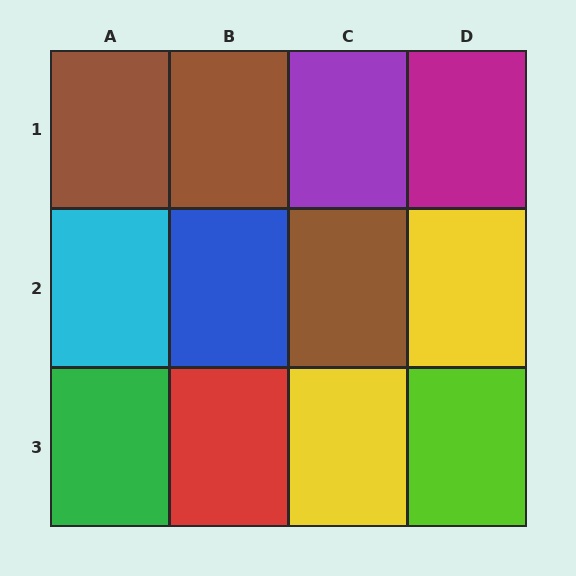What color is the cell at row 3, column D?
Lime.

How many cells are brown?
3 cells are brown.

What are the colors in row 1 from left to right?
Brown, brown, purple, magenta.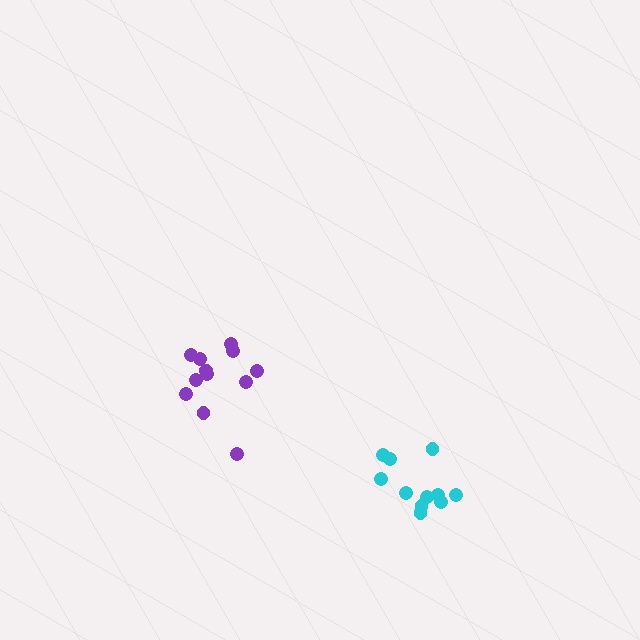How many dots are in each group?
Group 1: 12 dots, Group 2: 12 dots (24 total).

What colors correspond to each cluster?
The clusters are colored: purple, cyan.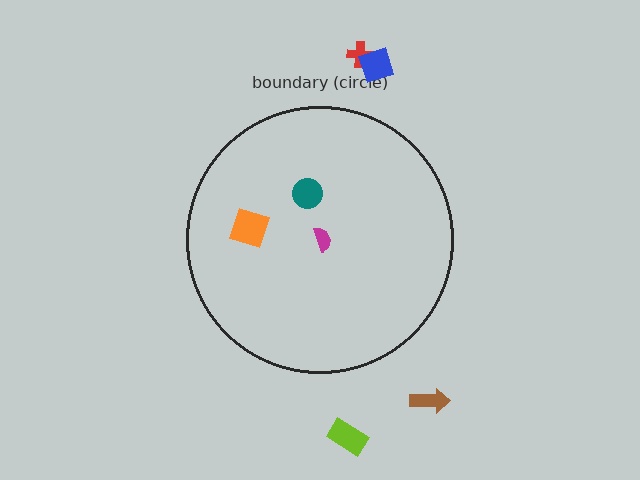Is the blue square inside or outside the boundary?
Outside.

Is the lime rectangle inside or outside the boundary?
Outside.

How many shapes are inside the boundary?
3 inside, 4 outside.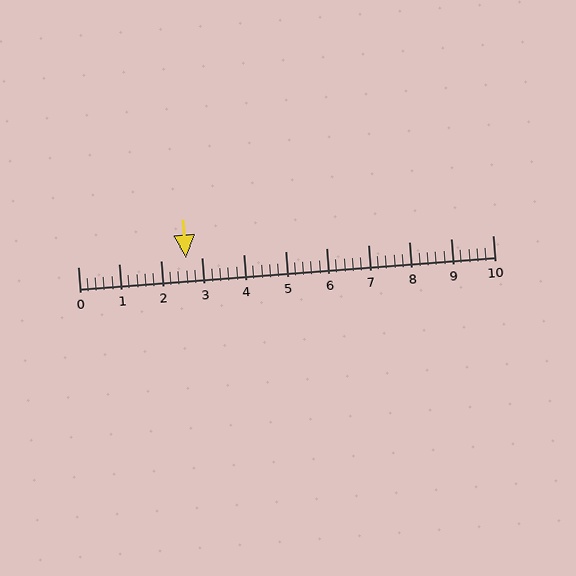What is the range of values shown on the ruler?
The ruler shows values from 0 to 10.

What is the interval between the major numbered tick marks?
The major tick marks are spaced 1 units apart.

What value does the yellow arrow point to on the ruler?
The yellow arrow points to approximately 2.6.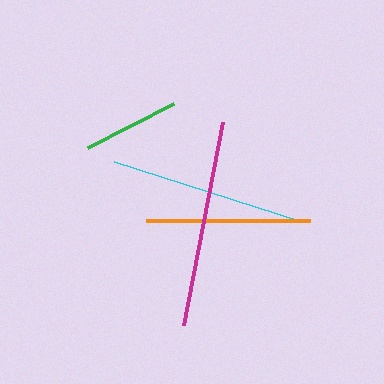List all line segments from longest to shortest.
From longest to shortest: magenta, cyan, orange, green.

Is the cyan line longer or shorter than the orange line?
The cyan line is longer than the orange line.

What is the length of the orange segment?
The orange segment is approximately 164 pixels long.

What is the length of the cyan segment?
The cyan segment is approximately 197 pixels long.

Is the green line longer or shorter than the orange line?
The orange line is longer than the green line.